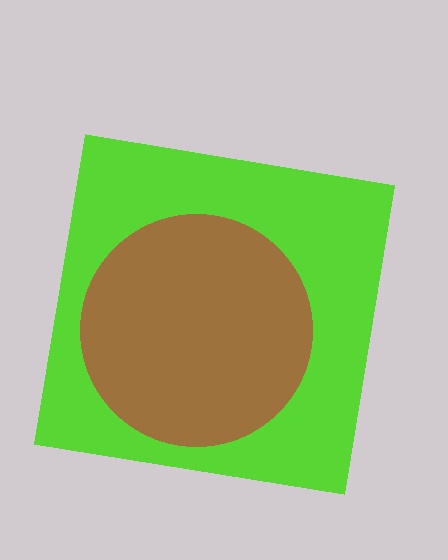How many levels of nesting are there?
2.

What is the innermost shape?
The brown circle.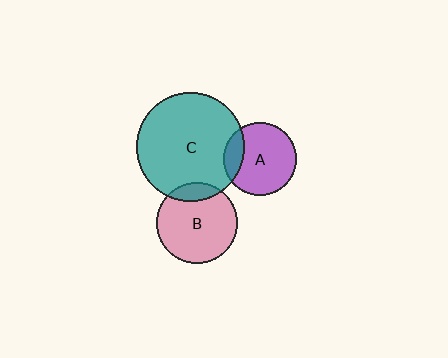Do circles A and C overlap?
Yes.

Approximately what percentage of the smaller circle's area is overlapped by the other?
Approximately 20%.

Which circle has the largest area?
Circle C (teal).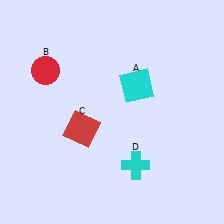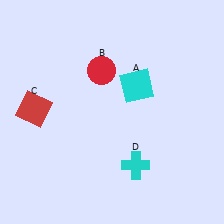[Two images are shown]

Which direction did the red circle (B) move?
The red circle (B) moved right.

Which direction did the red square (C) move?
The red square (C) moved left.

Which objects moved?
The objects that moved are: the red circle (B), the red square (C).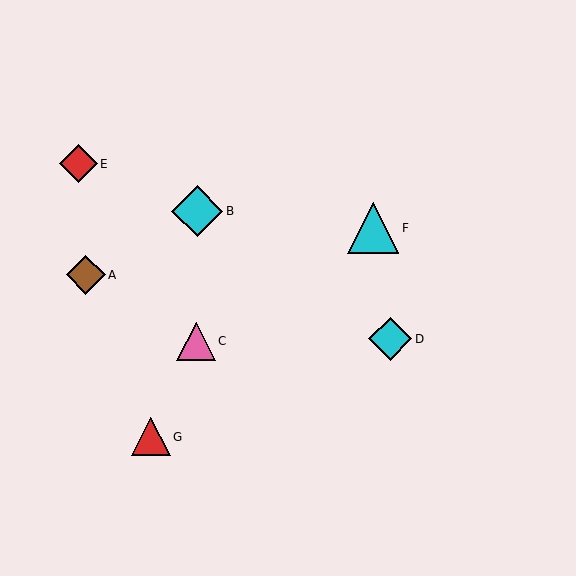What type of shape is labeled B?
Shape B is a cyan diamond.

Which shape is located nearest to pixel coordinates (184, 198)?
The cyan diamond (labeled B) at (197, 211) is nearest to that location.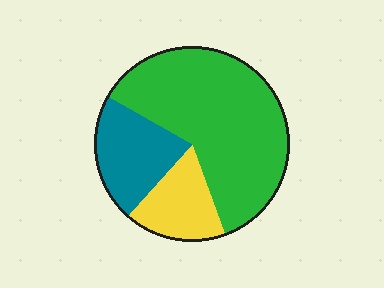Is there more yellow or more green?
Green.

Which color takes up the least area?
Yellow, at roughly 15%.